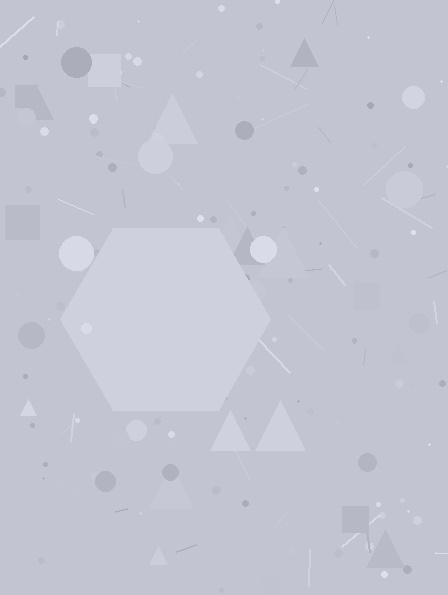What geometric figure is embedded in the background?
A hexagon is embedded in the background.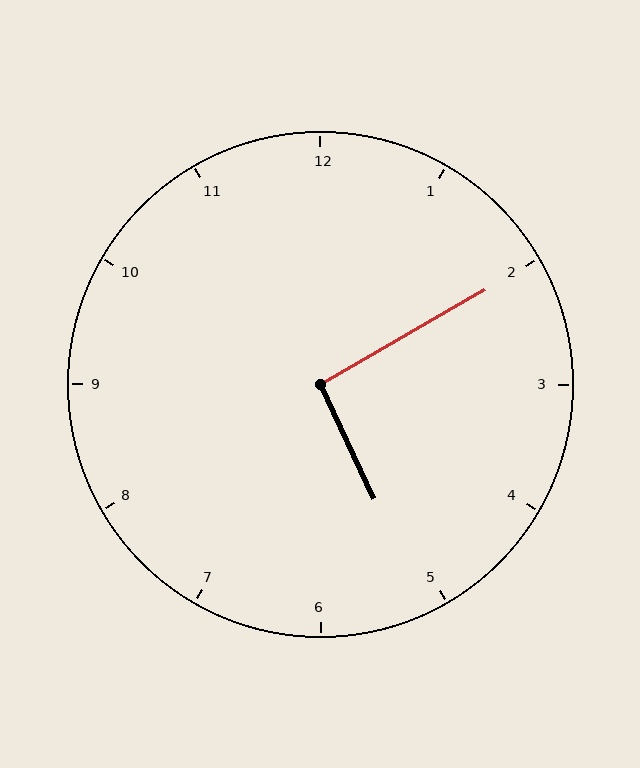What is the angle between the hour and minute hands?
Approximately 95 degrees.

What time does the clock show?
5:10.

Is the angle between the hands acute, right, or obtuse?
It is right.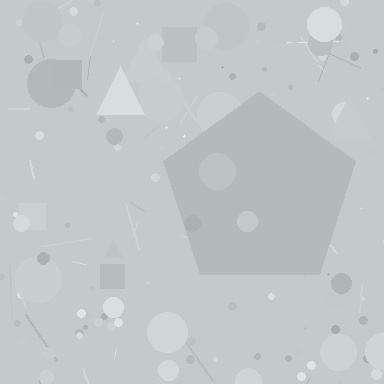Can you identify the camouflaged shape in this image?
The camouflaged shape is a pentagon.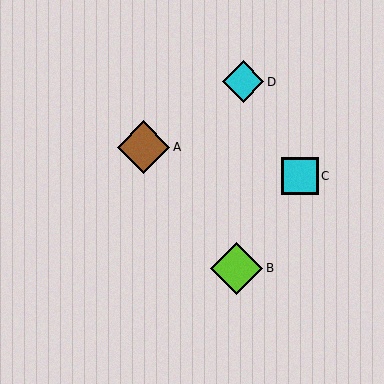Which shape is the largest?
The brown diamond (labeled A) is the largest.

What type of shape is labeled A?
Shape A is a brown diamond.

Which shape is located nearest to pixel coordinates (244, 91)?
The cyan diamond (labeled D) at (243, 82) is nearest to that location.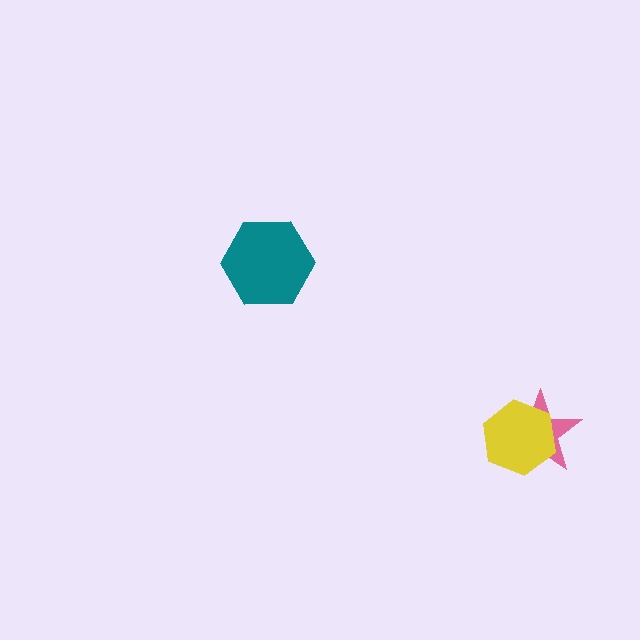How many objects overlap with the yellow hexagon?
1 object overlaps with the yellow hexagon.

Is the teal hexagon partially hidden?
No, no other shape covers it.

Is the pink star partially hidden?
Yes, it is partially covered by another shape.